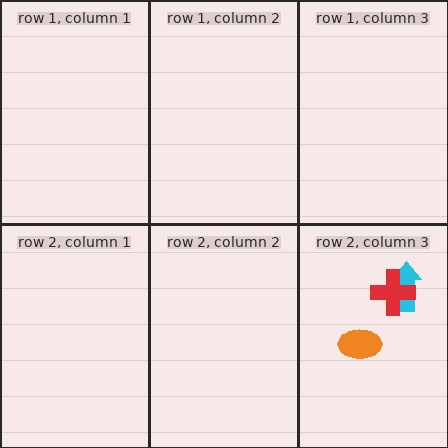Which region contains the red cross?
The row 2, column 3 region.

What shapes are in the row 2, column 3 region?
The orange ellipse, the cyan arrow, the red cross.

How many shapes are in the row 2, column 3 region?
3.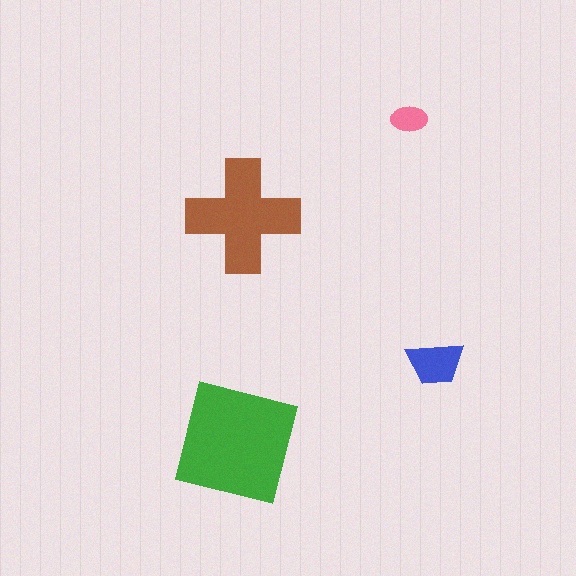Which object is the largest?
The green square.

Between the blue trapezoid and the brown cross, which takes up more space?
The brown cross.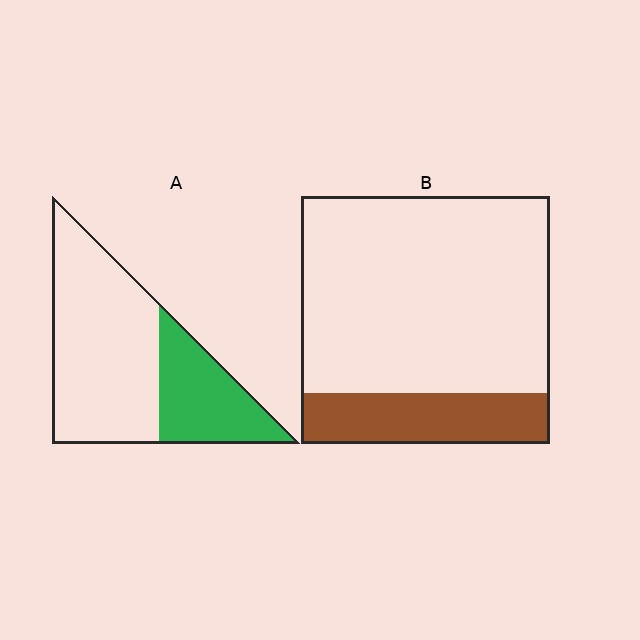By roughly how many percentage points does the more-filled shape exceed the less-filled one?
By roughly 10 percentage points (A over B).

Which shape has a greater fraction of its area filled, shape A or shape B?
Shape A.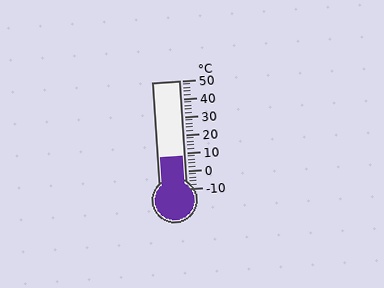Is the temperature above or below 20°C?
The temperature is below 20°C.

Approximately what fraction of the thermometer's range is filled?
The thermometer is filled to approximately 30% of its range.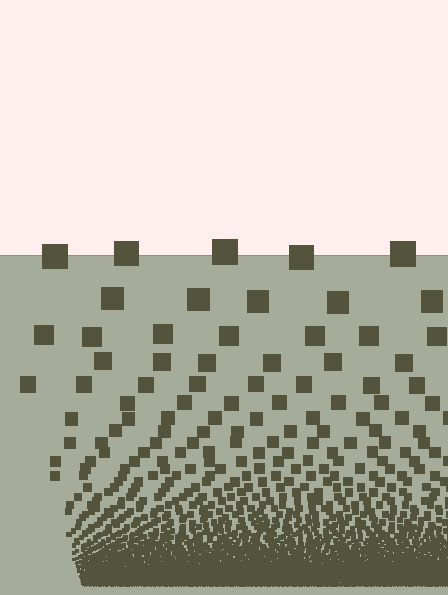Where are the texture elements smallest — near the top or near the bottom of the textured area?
Near the bottom.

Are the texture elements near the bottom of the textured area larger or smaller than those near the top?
Smaller. The gradient is inverted — elements near the bottom are smaller and denser.